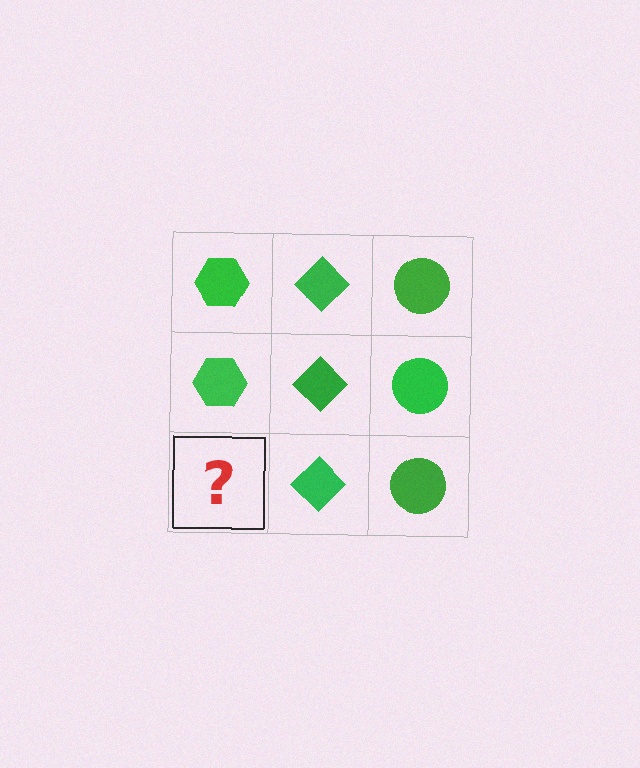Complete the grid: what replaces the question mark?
The question mark should be replaced with a green hexagon.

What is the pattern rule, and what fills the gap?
The rule is that each column has a consistent shape. The gap should be filled with a green hexagon.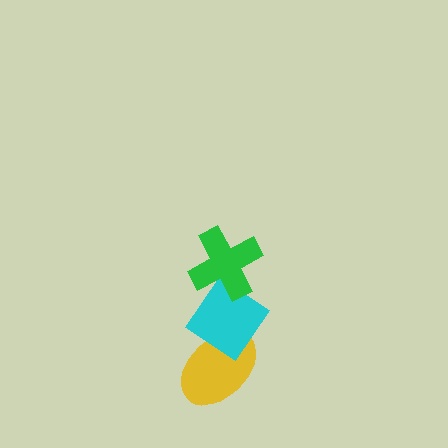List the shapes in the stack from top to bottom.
From top to bottom: the green cross, the cyan diamond, the yellow ellipse.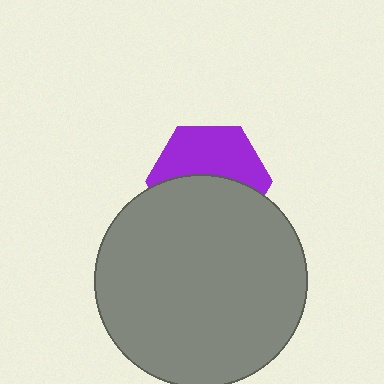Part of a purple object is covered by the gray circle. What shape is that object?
It is a hexagon.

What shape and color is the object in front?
The object in front is a gray circle.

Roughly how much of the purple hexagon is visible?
About half of it is visible (roughly 49%).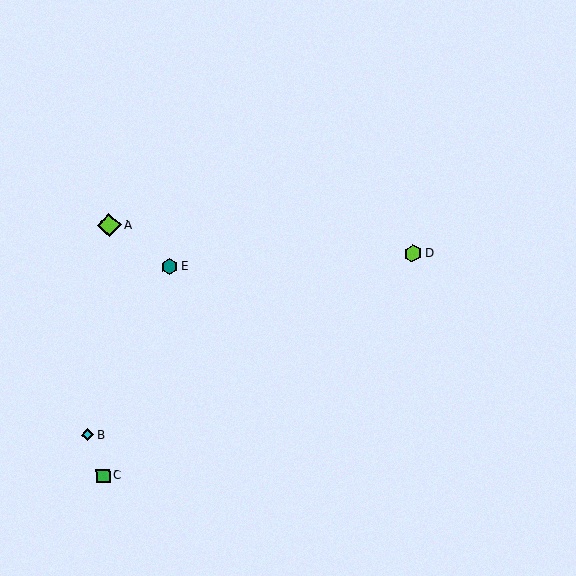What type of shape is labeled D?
Shape D is a lime hexagon.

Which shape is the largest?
The lime diamond (labeled A) is the largest.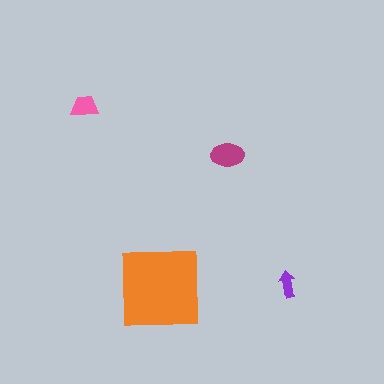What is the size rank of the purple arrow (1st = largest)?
4th.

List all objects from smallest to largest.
The purple arrow, the pink trapezoid, the magenta ellipse, the orange square.